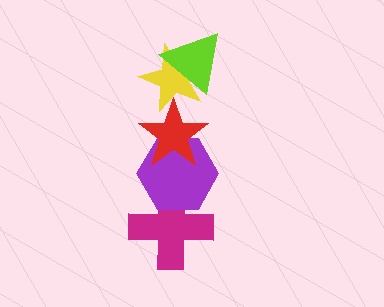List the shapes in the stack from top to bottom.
From top to bottom: the lime triangle, the yellow star, the red star, the purple hexagon, the magenta cross.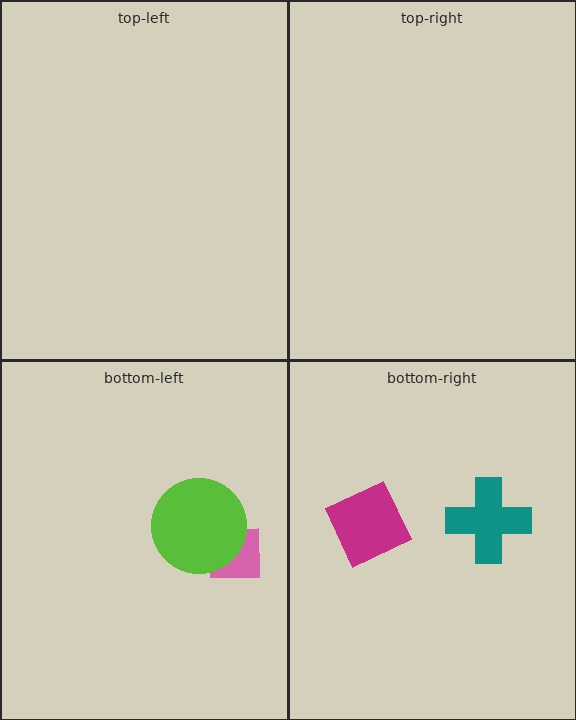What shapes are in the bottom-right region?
The magenta square, the teal cross.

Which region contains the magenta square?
The bottom-right region.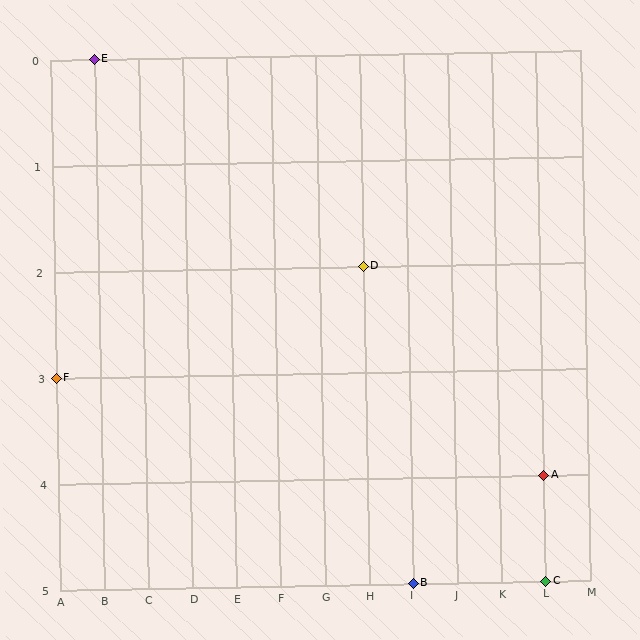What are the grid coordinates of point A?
Point A is at grid coordinates (L, 4).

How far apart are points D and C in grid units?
Points D and C are 4 columns and 3 rows apart (about 5.0 grid units diagonally).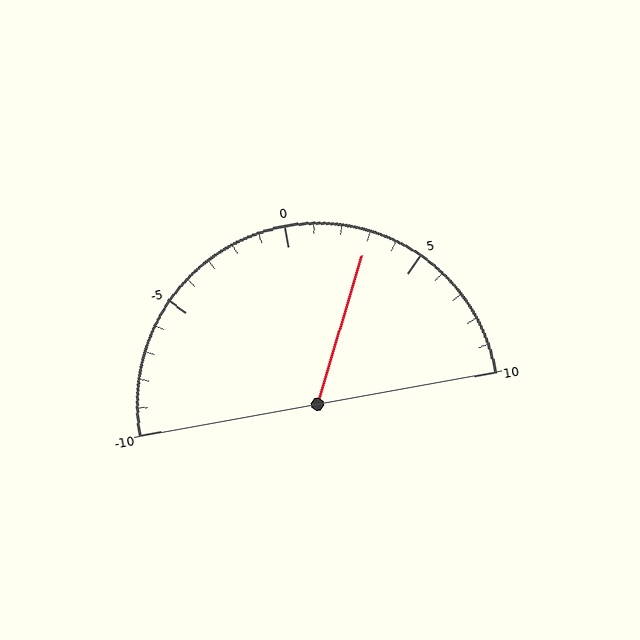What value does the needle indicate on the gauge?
The needle indicates approximately 3.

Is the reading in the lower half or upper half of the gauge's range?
The reading is in the upper half of the range (-10 to 10).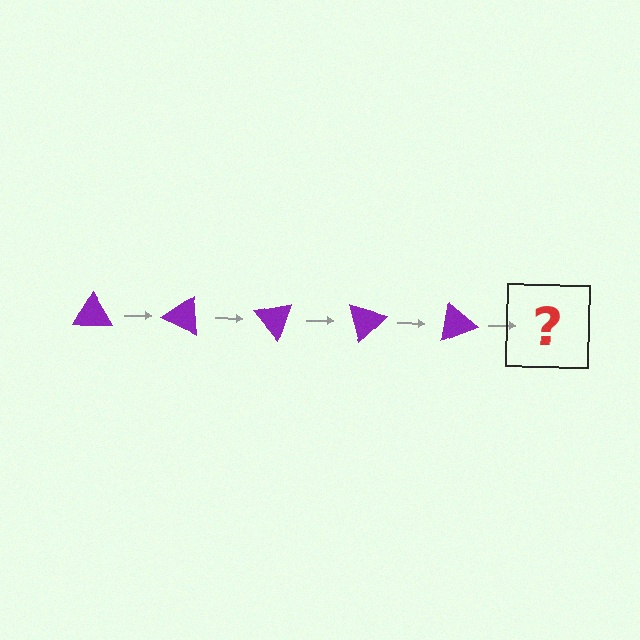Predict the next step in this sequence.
The next step is a purple triangle rotated 125 degrees.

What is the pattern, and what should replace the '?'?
The pattern is that the triangle rotates 25 degrees each step. The '?' should be a purple triangle rotated 125 degrees.